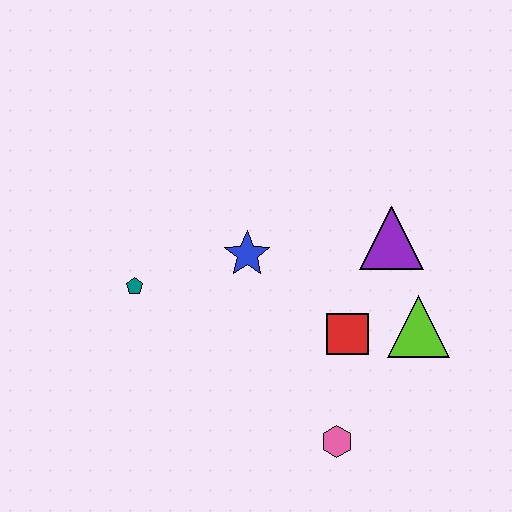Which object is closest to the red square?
The lime triangle is closest to the red square.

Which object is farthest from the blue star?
The pink hexagon is farthest from the blue star.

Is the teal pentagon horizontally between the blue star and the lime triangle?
No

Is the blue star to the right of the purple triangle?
No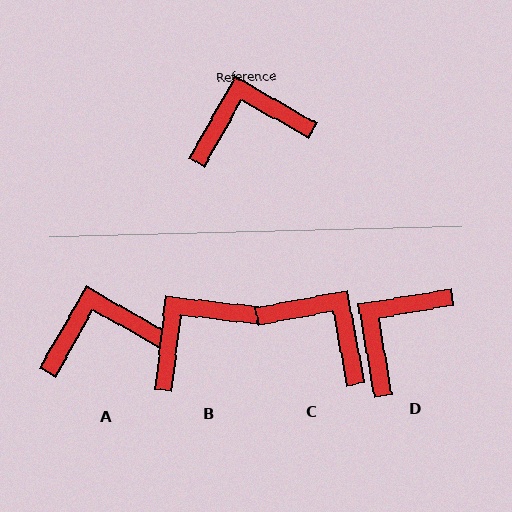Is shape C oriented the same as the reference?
No, it is off by about 50 degrees.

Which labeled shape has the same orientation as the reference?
A.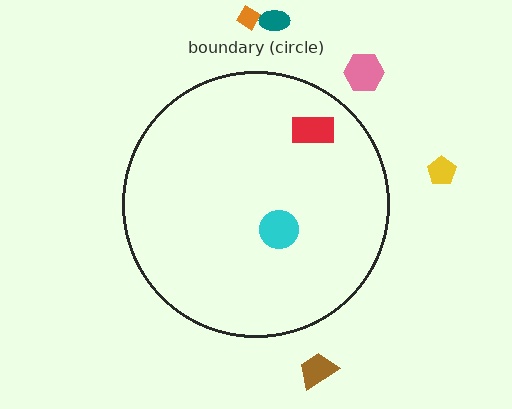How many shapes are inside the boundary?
2 inside, 5 outside.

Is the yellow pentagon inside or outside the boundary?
Outside.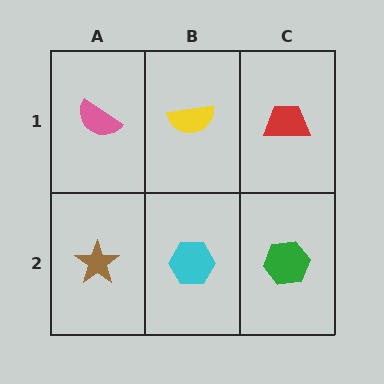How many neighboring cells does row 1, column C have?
2.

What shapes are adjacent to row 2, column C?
A red trapezoid (row 1, column C), a cyan hexagon (row 2, column B).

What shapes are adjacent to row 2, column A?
A pink semicircle (row 1, column A), a cyan hexagon (row 2, column B).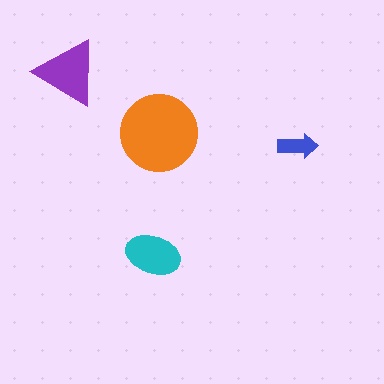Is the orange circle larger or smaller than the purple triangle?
Larger.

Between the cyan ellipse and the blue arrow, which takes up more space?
The cyan ellipse.